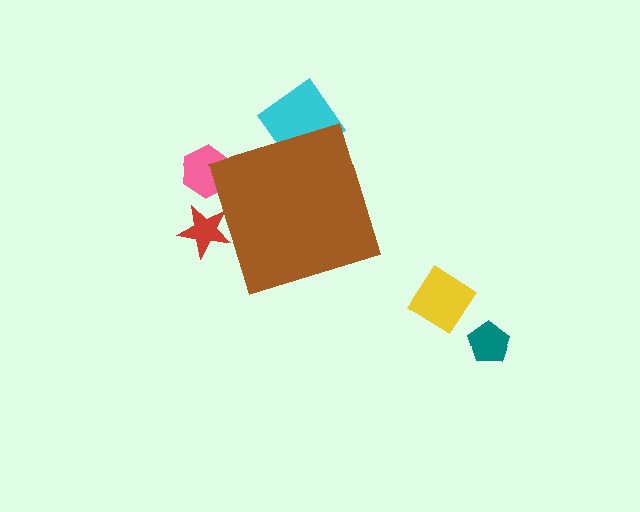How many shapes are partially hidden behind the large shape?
3 shapes are partially hidden.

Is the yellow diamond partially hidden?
No, the yellow diamond is fully visible.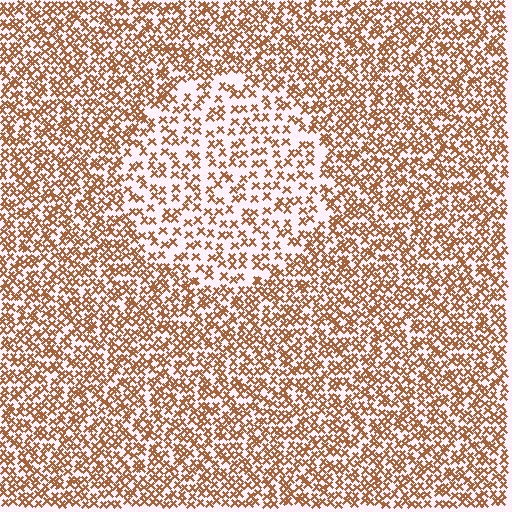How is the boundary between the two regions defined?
The boundary is defined by a change in element density (approximately 1.9x ratio). All elements are the same color, size, and shape.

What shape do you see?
I see a circle.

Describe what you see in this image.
The image contains small brown elements arranged at two different densities. A circle-shaped region is visible where the elements are less densely packed than the surrounding area.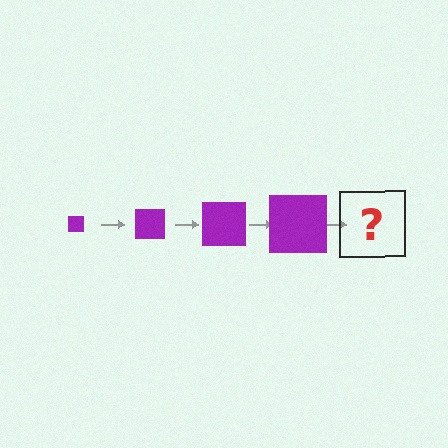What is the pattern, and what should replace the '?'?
The pattern is that the square gets progressively larger each step. The '?' should be a purple square, larger than the previous one.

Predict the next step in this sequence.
The next step is a purple square, larger than the previous one.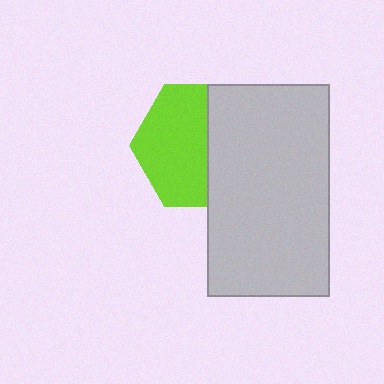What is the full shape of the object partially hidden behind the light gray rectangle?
The partially hidden object is a lime hexagon.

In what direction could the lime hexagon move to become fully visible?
The lime hexagon could move left. That would shift it out from behind the light gray rectangle entirely.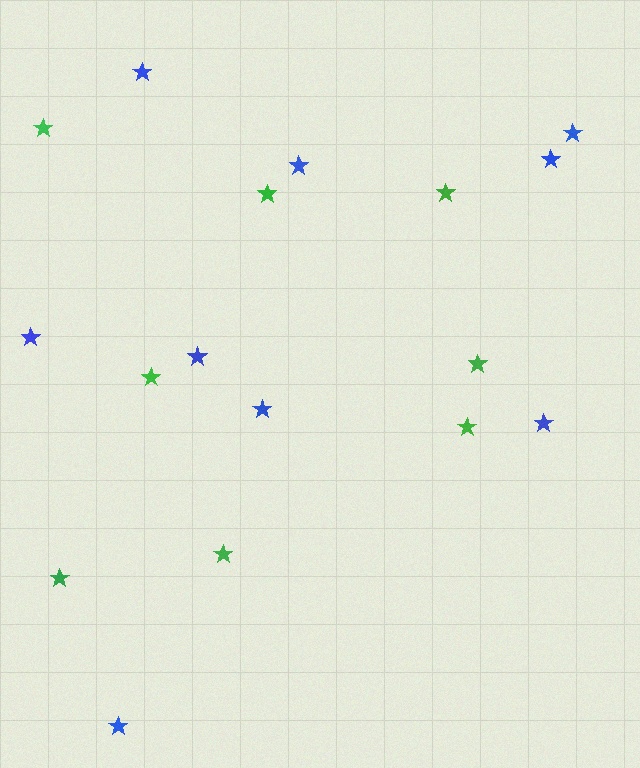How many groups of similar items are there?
There are 2 groups: one group of blue stars (9) and one group of green stars (8).